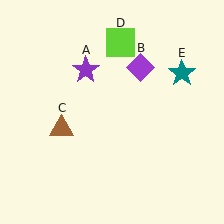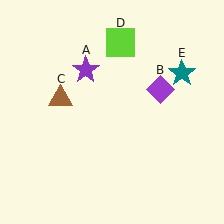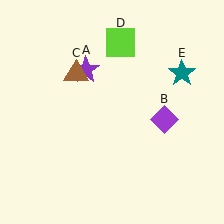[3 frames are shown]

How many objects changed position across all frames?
2 objects changed position: purple diamond (object B), brown triangle (object C).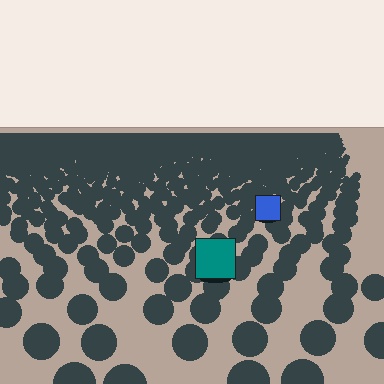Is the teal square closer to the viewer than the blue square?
Yes. The teal square is closer — you can tell from the texture gradient: the ground texture is coarser near it.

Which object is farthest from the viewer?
The blue square is farthest from the viewer. It appears smaller and the ground texture around it is denser.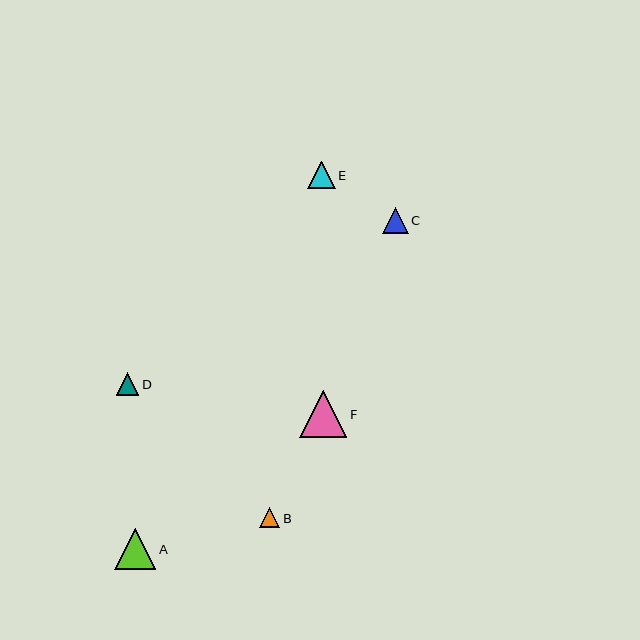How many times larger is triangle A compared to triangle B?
Triangle A is approximately 2.0 times the size of triangle B.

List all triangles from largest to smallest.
From largest to smallest: F, A, E, C, D, B.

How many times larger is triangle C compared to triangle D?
Triangle C is approximately 1.1 times the size of triangle D.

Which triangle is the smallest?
Triangle B is the smallest with a size of approximately 20 pixels.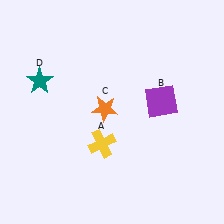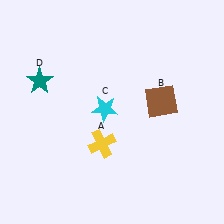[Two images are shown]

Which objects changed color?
B changed from purple to brown. C changed from orange to cyan.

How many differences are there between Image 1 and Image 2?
There are 2 differences between the two images.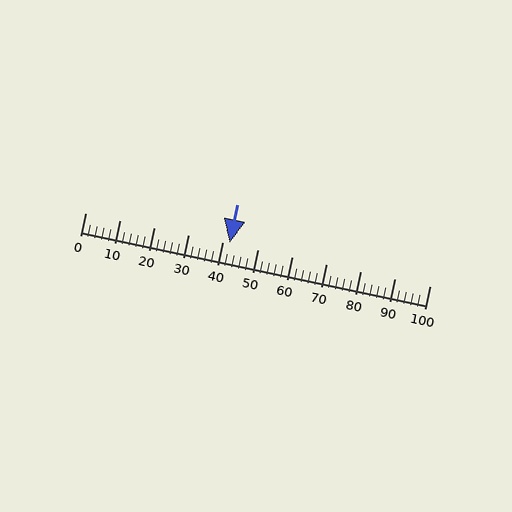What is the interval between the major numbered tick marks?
The major tick marks are spaced 10 units apart.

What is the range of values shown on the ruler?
The ruler shows values from 0 to 100.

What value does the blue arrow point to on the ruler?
The blue arrow points to approximately 42.